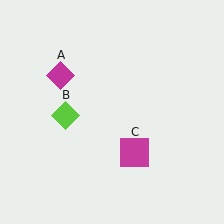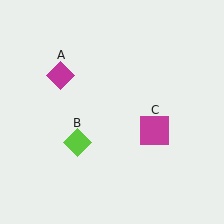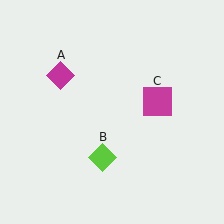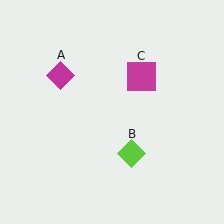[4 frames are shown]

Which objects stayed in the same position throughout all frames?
Magenta diamond (object A) remained stationary.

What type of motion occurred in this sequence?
The lime diamond (object B), magenta square (object C) rotated counterclockwise around the center of the scene.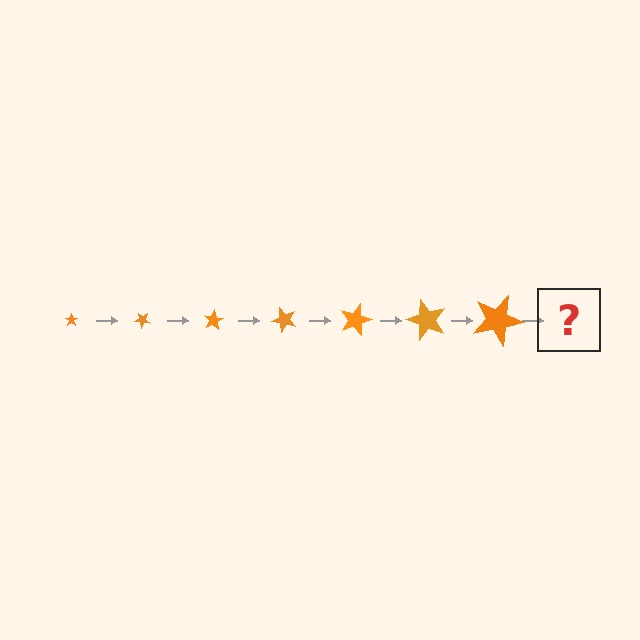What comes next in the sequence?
The next element should be a star, larger than the previous one and rotated 280 degrees from the start.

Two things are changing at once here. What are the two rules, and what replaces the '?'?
The two rules are that the star grows larger each step and it rotates 40 degrees each step. The '?' should be a star, larger than the previous one and rotated 280 degrees from the start.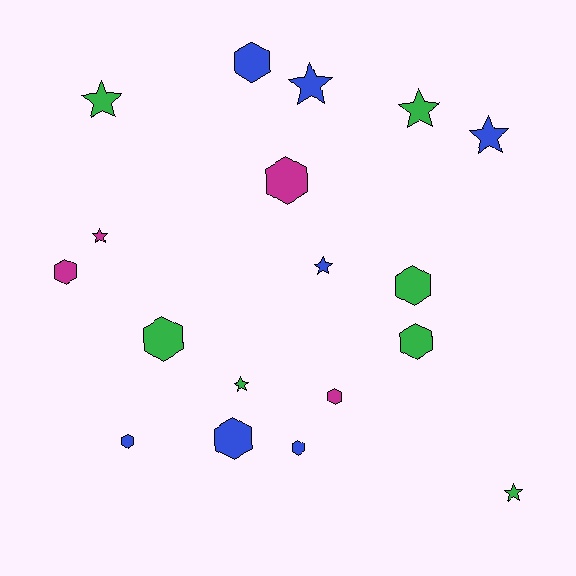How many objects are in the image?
There are 18 objects.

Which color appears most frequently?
Green, with 7 objects.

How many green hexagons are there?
There are 3 green hexagons.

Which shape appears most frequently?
Hexagon, with 10 objects.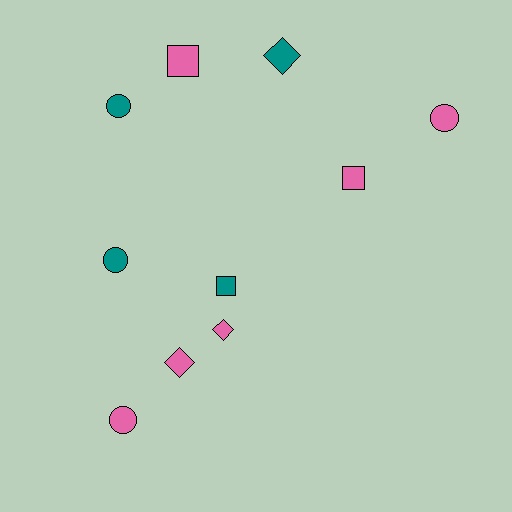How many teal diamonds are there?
There is 1 teal diamond.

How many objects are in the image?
There are 10 objects.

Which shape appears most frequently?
Circle, with 4 objects.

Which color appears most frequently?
Pink, with 6 objects.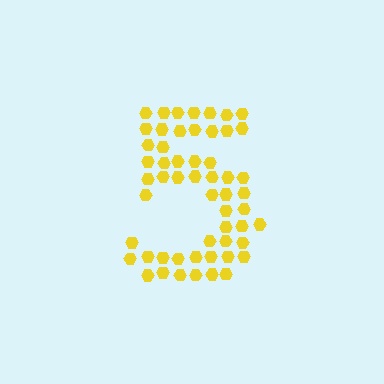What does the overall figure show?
The overall figure shows the digit 5.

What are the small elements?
The small elements are hexagons.